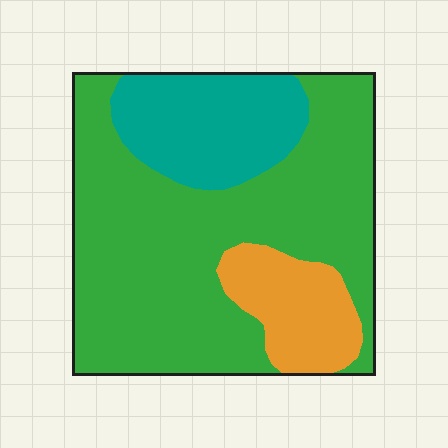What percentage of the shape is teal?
Teal covers 20% of the shape.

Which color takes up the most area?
Green, at roughly 65%.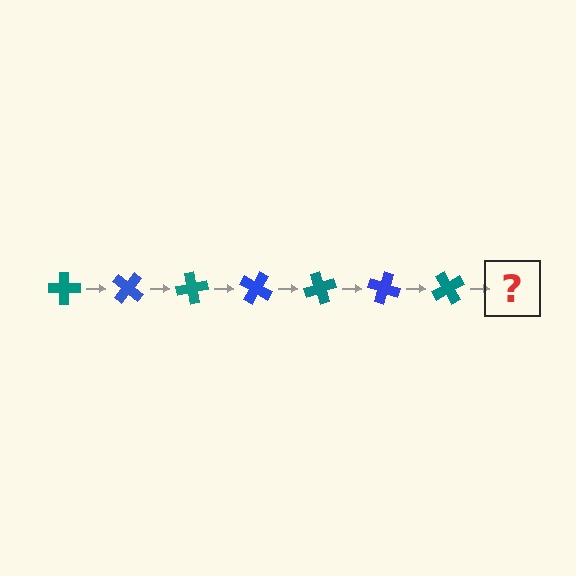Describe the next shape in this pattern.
It should be a blue cross, rotated 280 degrees from the start.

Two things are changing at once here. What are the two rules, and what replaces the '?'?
The two rules are that it rotates 40 degrees each step and the color cycles through teal and blue. The '?' should be a blue cross, rotated 280 degrees from the start.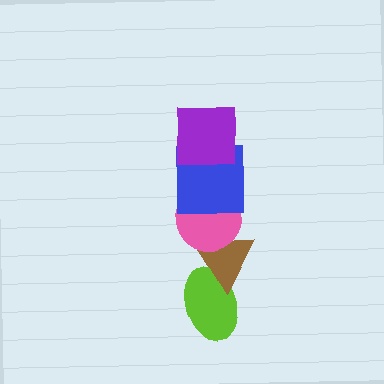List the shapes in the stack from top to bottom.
From top to bottom: the purple square, the blue square, the pink circle, the brown triangle, the lime ellipse.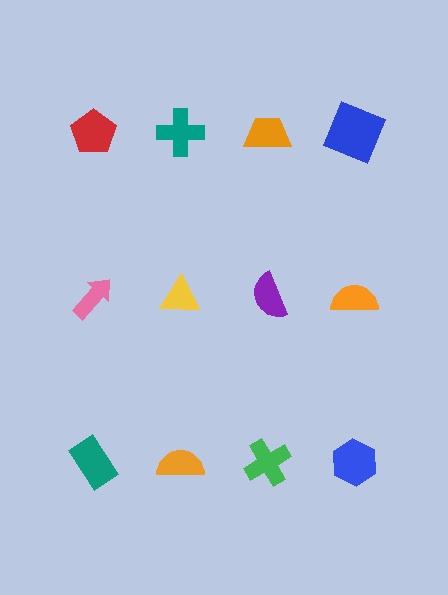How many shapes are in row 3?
4 shapes.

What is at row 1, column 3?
An orange trapezoid.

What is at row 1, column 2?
A teal cross.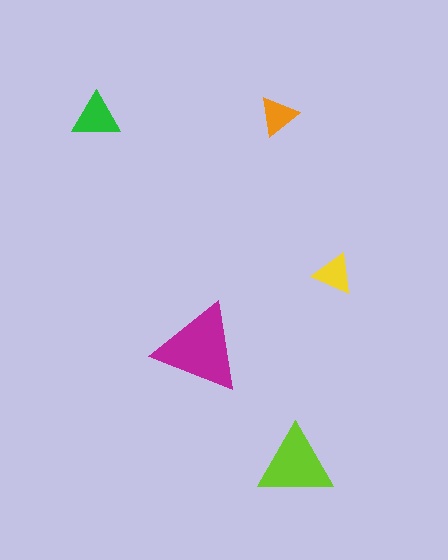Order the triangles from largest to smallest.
the magenta one, the lime one, the green one, the yellow one, the orange one.